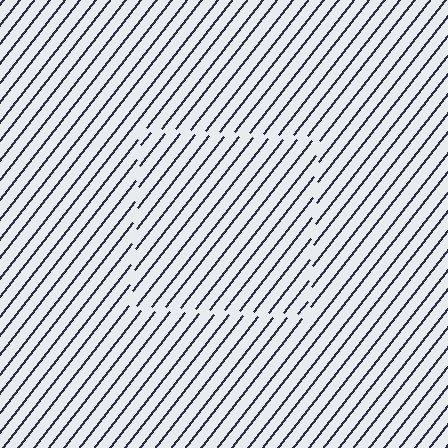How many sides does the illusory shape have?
4 sides — the line-ends trace a square.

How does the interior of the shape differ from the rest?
The interior of the shape contains the same grating, shifted by half a period — the contour is defined by the phase discontinuity where line-ends from the inner and outer gratings abut.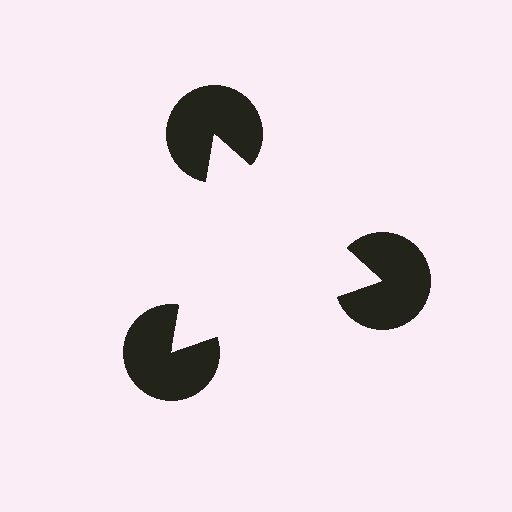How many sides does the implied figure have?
3 sides.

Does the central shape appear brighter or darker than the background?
It typically appears slightly brighter than the background, even though no actual brightness change is drawn.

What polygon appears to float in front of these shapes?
An illusory triangle — its edges are inferred from the aligned wedge cuts in the pac-man discs, not physically drawn.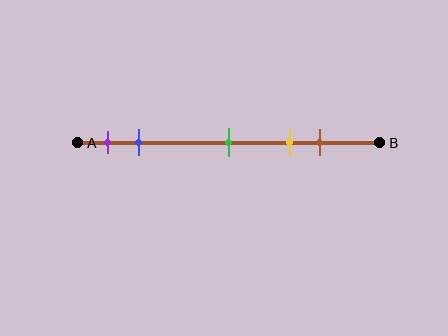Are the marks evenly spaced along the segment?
No, the marks are not evenly spaced.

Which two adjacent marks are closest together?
The purple and blue marks are the closest adjacent pair.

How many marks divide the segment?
There are 5 marks dividing the segment.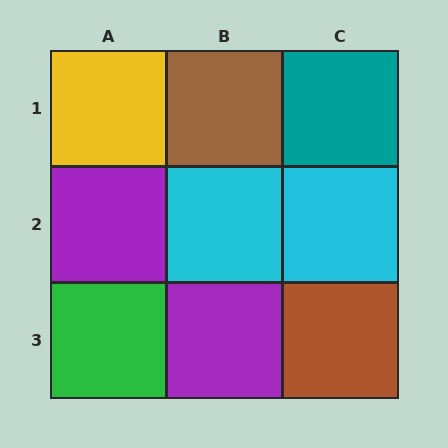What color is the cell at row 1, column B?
Brown.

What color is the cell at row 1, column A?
Yellow.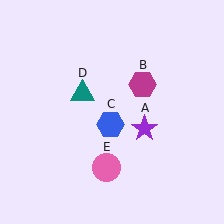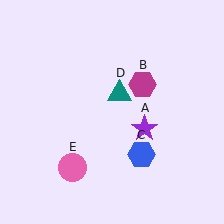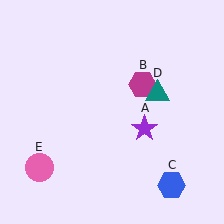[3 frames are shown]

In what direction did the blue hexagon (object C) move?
The blue hexagon (object C) moved down and to the right.